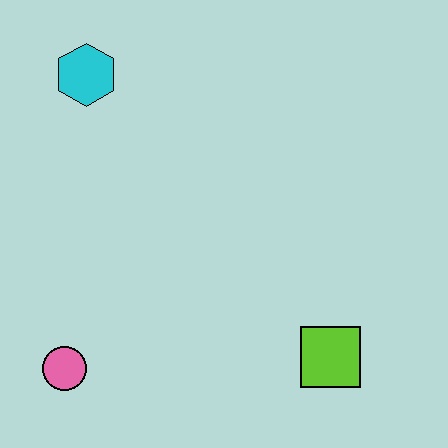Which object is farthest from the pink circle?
The cyan hexagon is farthest from the pink circle.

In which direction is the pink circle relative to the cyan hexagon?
The pink circle is below the cyan hexagon.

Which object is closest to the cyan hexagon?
The pink circle is closest to the cyan hexagon.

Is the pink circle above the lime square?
No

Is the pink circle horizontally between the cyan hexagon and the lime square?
No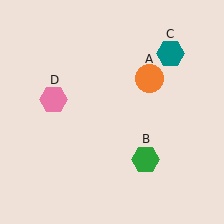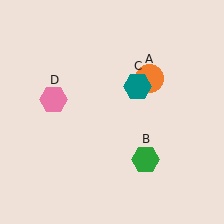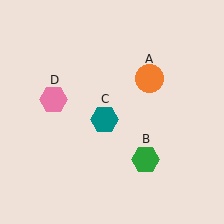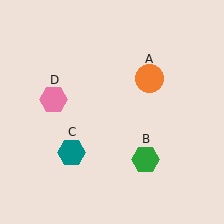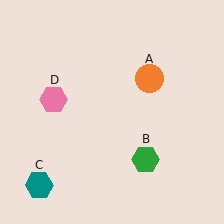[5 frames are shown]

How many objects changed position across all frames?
1 object changed position: teal hexagon (object C).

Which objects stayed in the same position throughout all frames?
Orange circle (object A) and green hexagon (object B) and pink hexagon (object D) remained stationary.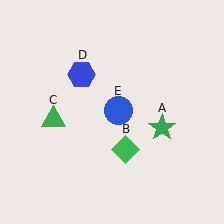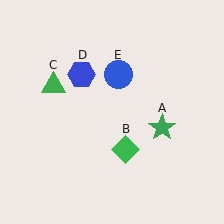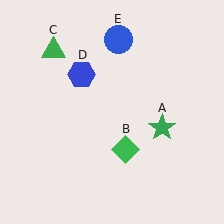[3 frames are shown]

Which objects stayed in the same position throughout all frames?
Green star (object A) and green diamond (object B) and blue hexagon (object D) remained stationary.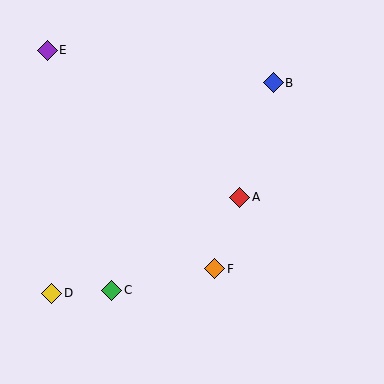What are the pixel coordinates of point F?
Point F is at (215, 269).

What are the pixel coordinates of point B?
Point B is at (273, 83).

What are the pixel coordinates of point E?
Point E is at (47, 50).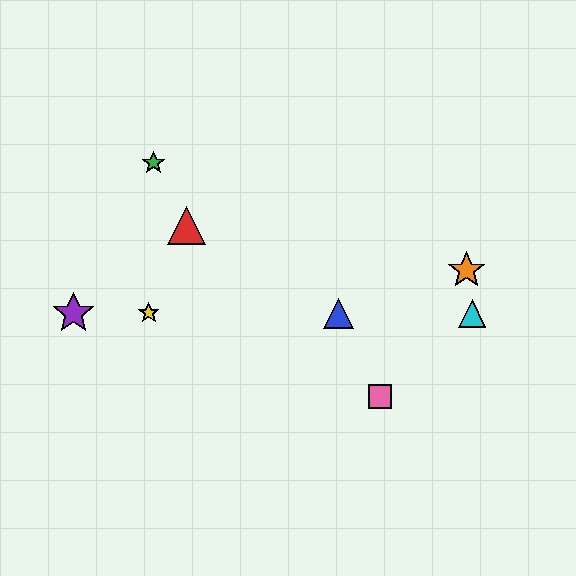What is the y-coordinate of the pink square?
The pink square is at y≈397.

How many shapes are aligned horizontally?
4 shapes (the blue triangle, the yellow star, the purple star, the cyan triangle) are aligned horizontally.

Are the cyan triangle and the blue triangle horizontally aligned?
Yes, both are at y≈313.